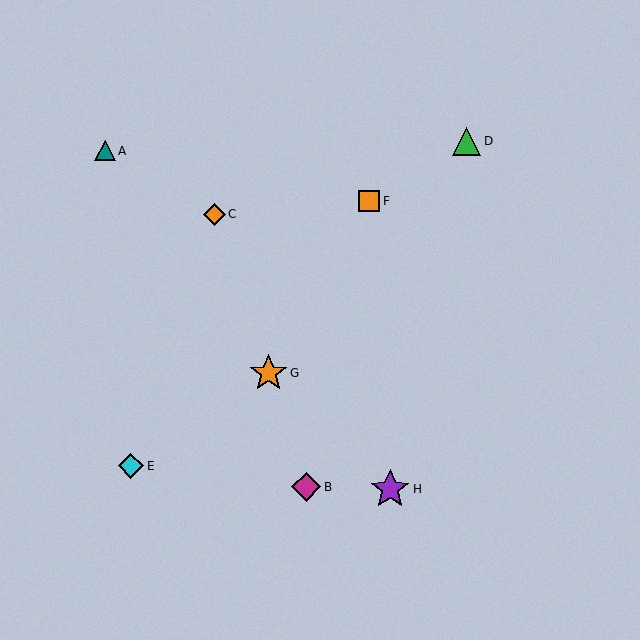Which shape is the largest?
The purple star (labeled H) is the largest.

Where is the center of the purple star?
The center of the purple star is at (390, 489).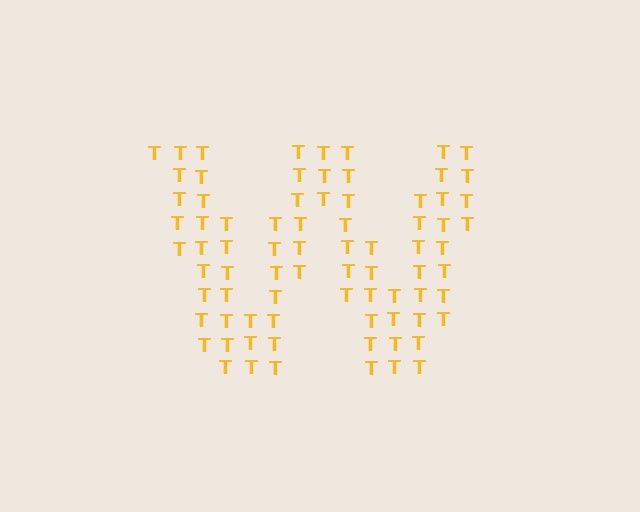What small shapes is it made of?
It is made of small letter T's.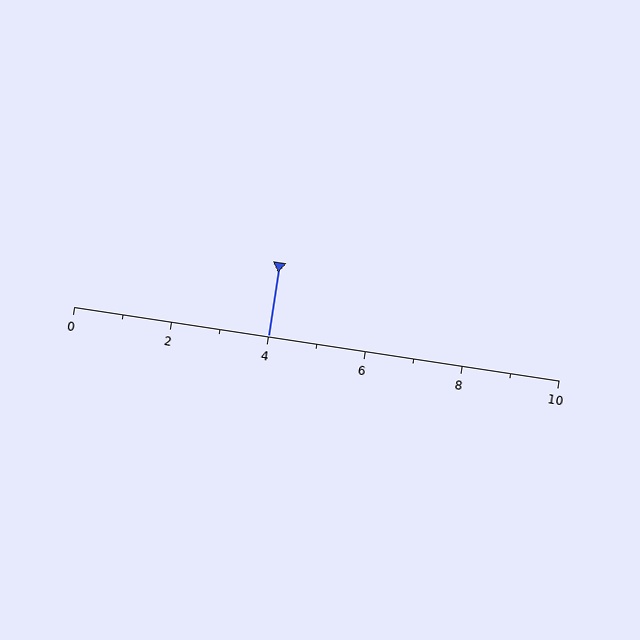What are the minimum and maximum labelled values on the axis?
The axis runs from 0 to 10.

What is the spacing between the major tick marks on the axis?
The major ticks are spaced 2 apart.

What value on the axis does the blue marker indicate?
The marker indicates approximately 4.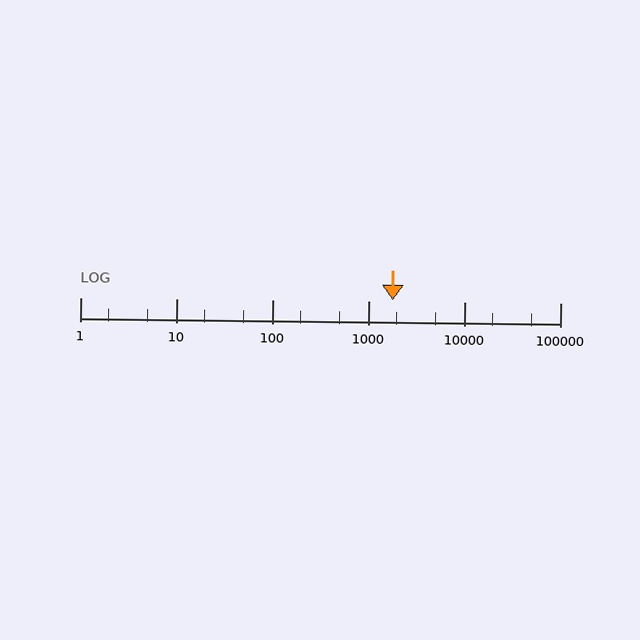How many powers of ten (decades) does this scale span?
The scale spans 5 decades, from 1 to 100000.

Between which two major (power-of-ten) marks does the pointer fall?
The pointer is between 1000 and 10000.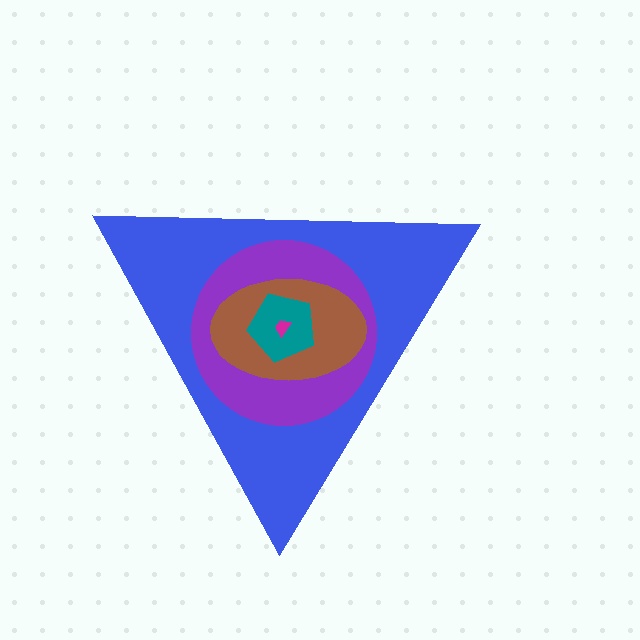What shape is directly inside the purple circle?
The brown ellipse.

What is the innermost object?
The magenta trapezoid.